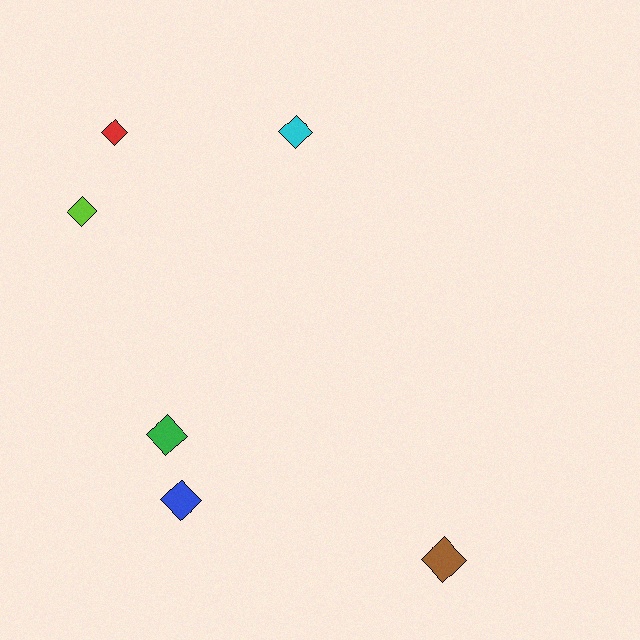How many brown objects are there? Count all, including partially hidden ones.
There is 1 brown object.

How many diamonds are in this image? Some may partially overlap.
There are 6 diamonds.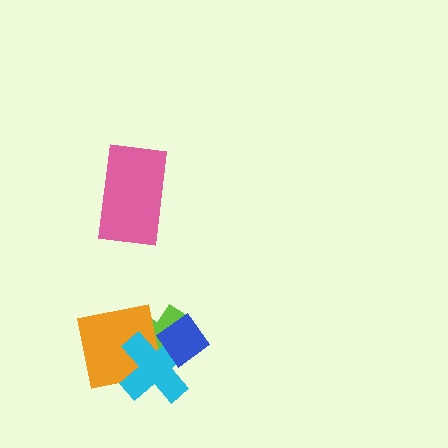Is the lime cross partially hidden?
Yes, it is partially covered by another shape.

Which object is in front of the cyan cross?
The blue diamond is in front of the cyan cross.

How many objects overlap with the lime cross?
3 objects overlap with the lime cross.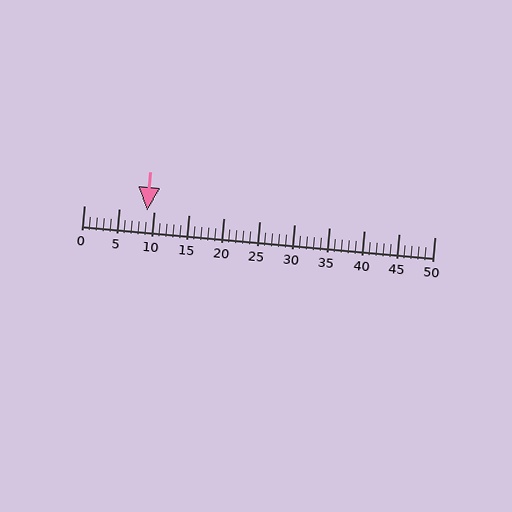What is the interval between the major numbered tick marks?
The major tick marks are spaced 5 units apart.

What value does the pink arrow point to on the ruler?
The pink arrow points to approximately 9.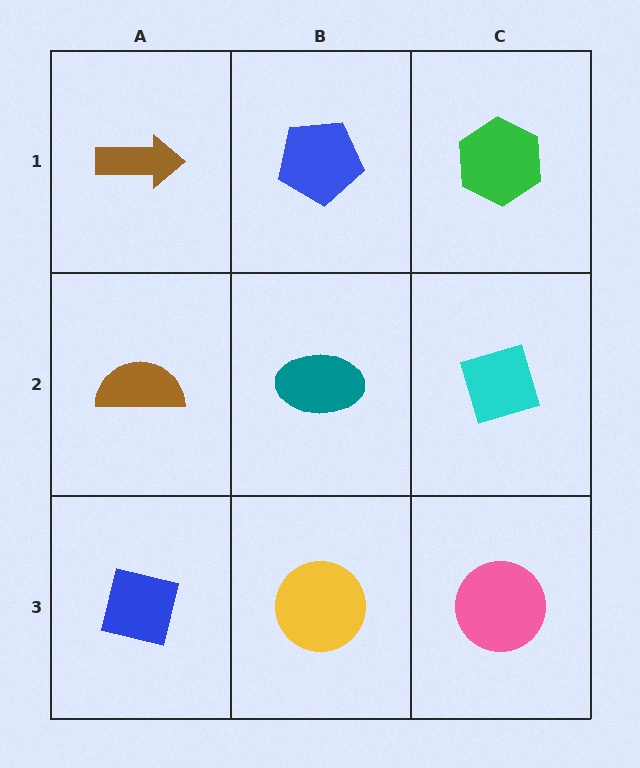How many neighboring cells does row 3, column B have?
3.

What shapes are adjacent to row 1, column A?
A brown semicircle (row 2, column A), a blue pentagon (row 1, column B).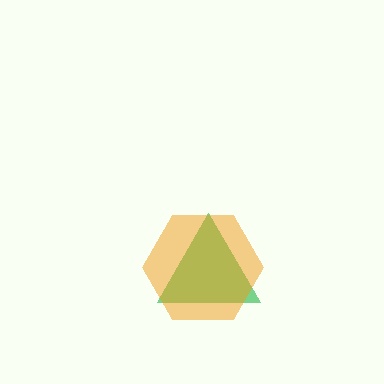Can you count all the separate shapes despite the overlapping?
Yes, there are 2 separate shapes.